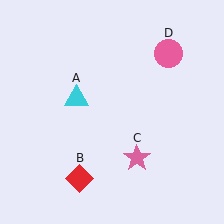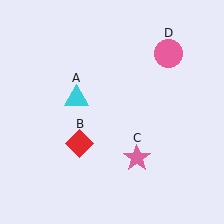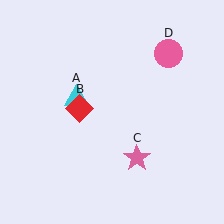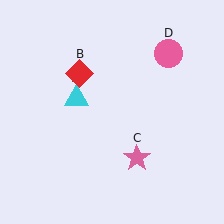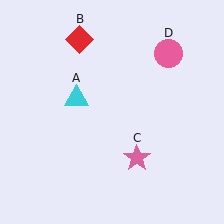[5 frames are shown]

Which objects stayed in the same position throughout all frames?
Cyan triangle (object A) and pink star (object C) and pink circle (object D) remained stationary.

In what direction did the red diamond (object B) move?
The red diamond (object B) moved up.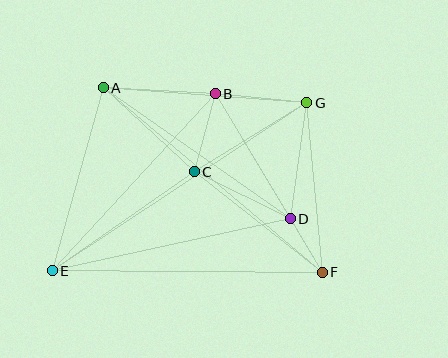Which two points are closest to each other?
Points D and F are closest to each other.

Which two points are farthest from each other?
Points E and G are farthest from each other.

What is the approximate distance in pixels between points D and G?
The distance between D and G is approximately 117 pixels.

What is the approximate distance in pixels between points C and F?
The distance between C and F is approximately 163 pixels.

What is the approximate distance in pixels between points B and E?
The distance between B and E is approximately 241 pixels.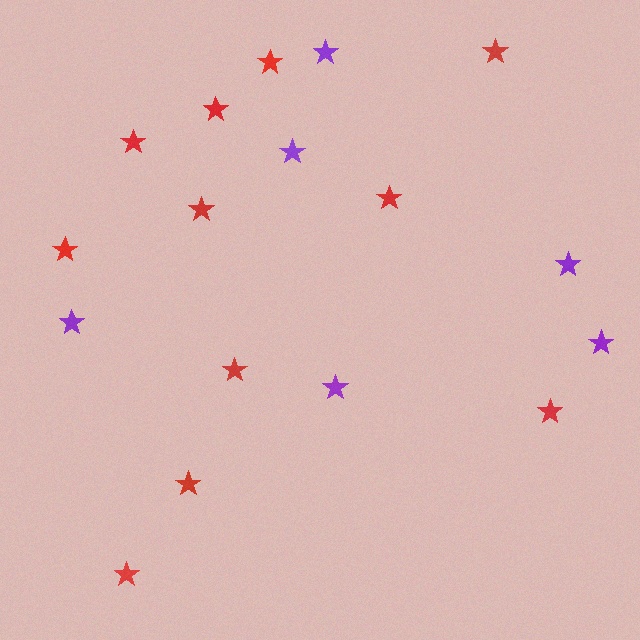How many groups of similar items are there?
There are 2 groups: one group of red stars (11) and one group of purple stars (6).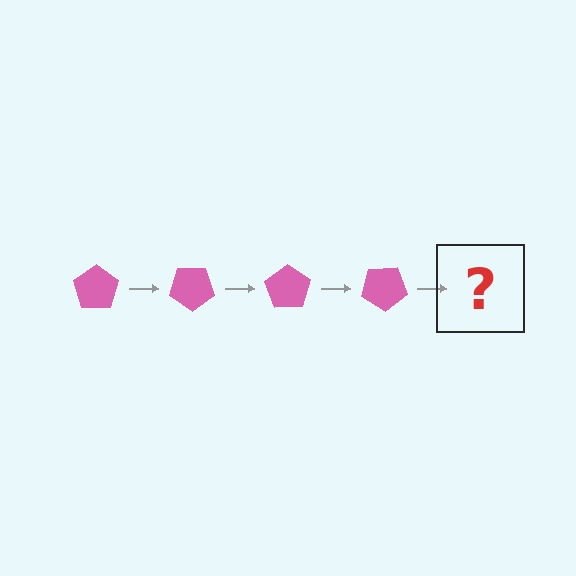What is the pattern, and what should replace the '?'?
The pattern is that the pentagon rotates 35 degrees each step. The '?' should be a pink pentagon rotated 140 degrees.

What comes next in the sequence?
The next element should be a pink pentagon rotated 140 degrees.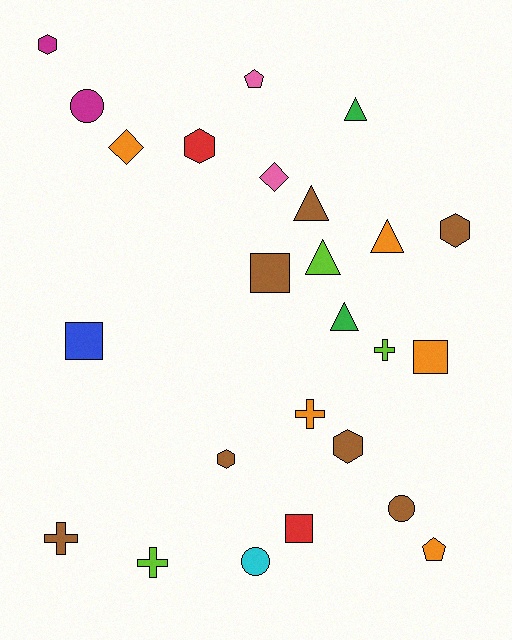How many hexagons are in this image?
There are 5 hexagons.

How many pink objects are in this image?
There are 2 pink objects.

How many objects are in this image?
There are 25 objects.